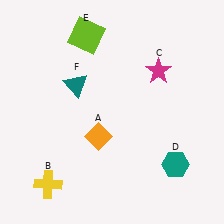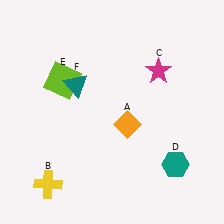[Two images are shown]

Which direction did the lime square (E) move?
The lime square (E) moved down.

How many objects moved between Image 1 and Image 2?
2 objects moved between the two images.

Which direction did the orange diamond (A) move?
The orange diamond (A) moved right.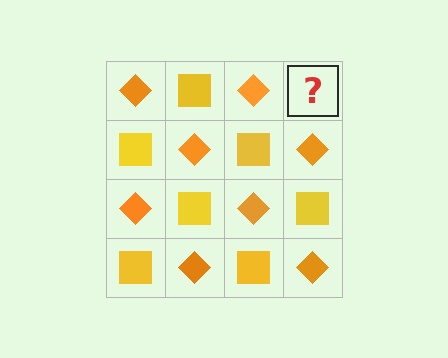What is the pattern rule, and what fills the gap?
The rule is that it alternates orange diamond and yellow square in a checkerboard pattern. The gap should be filled with a yellow square.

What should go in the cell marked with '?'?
The missing cell should contain a yellow square.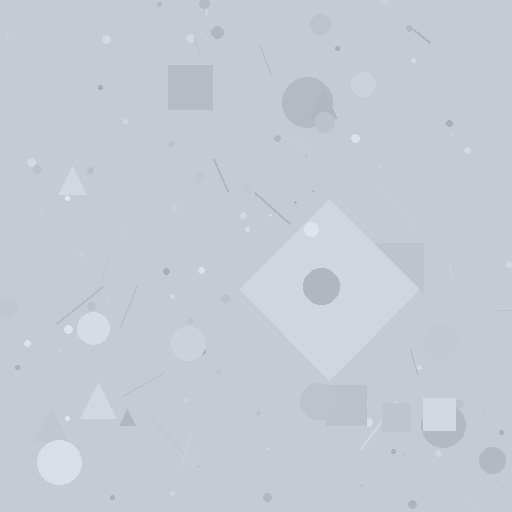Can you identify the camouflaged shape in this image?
The camouflaged shape is a diamond.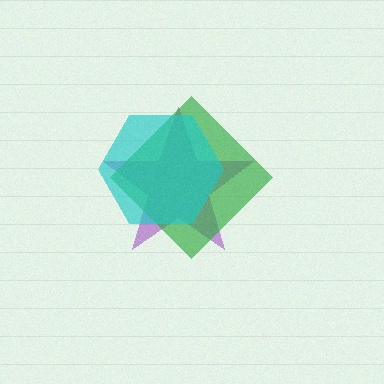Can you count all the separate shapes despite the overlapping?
Yes, there are 3 separate shapes.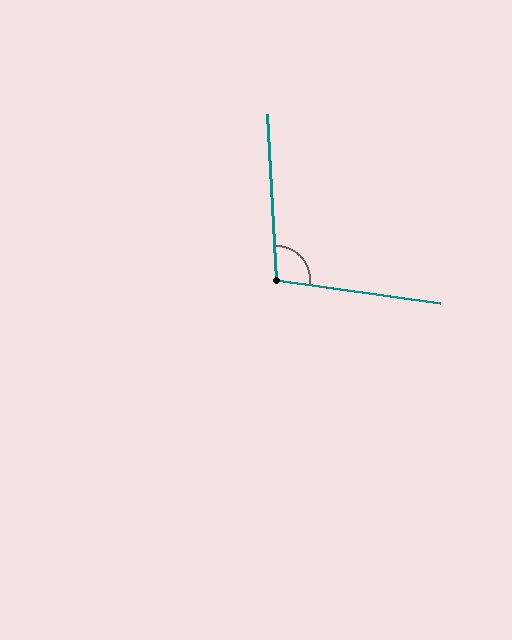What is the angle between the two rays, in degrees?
Approximately 101 degrees.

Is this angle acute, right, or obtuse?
It is obtuse.